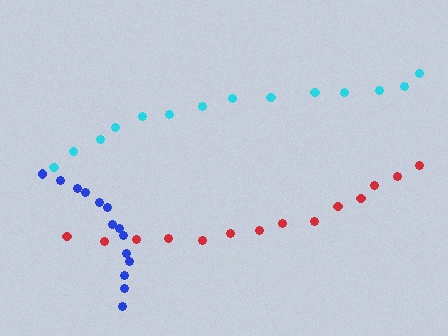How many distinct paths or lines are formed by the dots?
There are 3 distinct paths.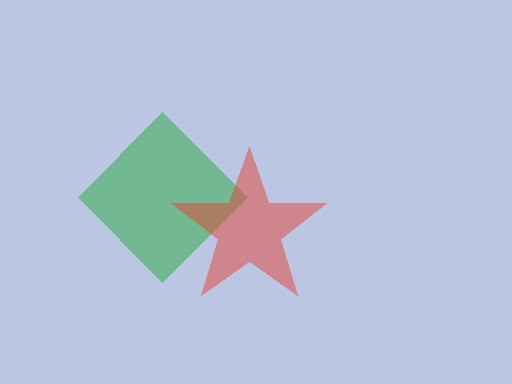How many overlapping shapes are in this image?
There are 2 overlapping shapes in the image.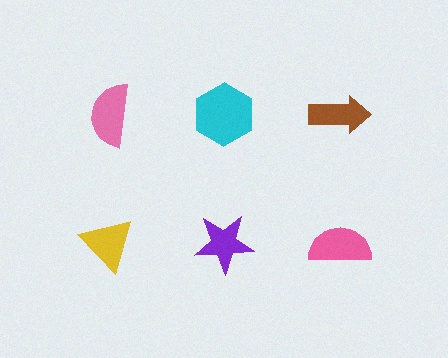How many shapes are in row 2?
3 shapes.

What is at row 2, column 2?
A purple star.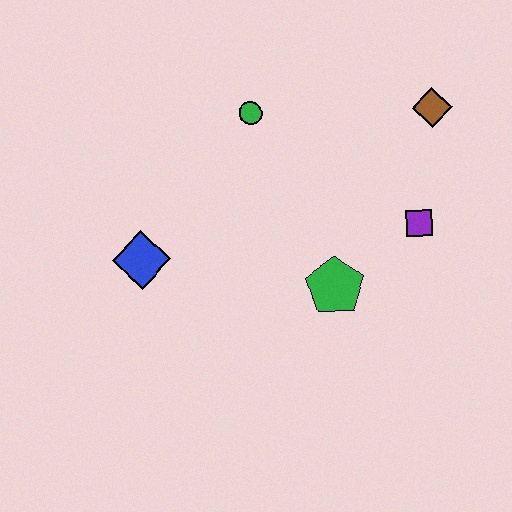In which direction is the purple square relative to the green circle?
The purple square is to the right of the green circle.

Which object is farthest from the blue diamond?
The brown diamond is farthest from the blue diamond.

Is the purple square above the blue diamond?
Yes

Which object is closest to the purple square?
The green pentagon is closest to the purple square.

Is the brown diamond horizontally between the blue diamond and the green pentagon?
No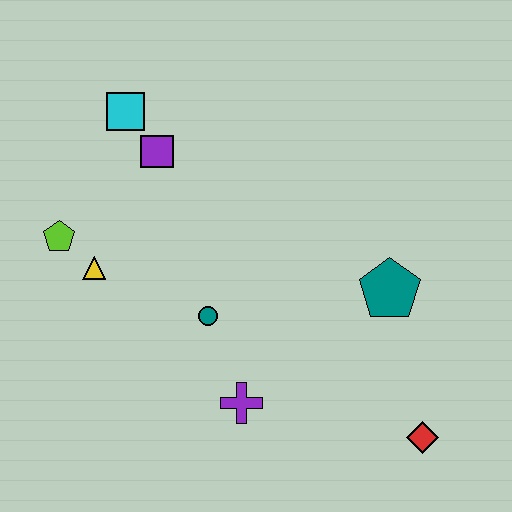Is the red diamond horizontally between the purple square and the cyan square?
No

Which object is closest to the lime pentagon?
The yellow triangle is closest to the lime pentagon.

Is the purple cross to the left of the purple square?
No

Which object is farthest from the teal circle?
The red diamond is farthest from the teal circle.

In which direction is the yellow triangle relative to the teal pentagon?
The yellow triangle is to the left of the teal pentagon.